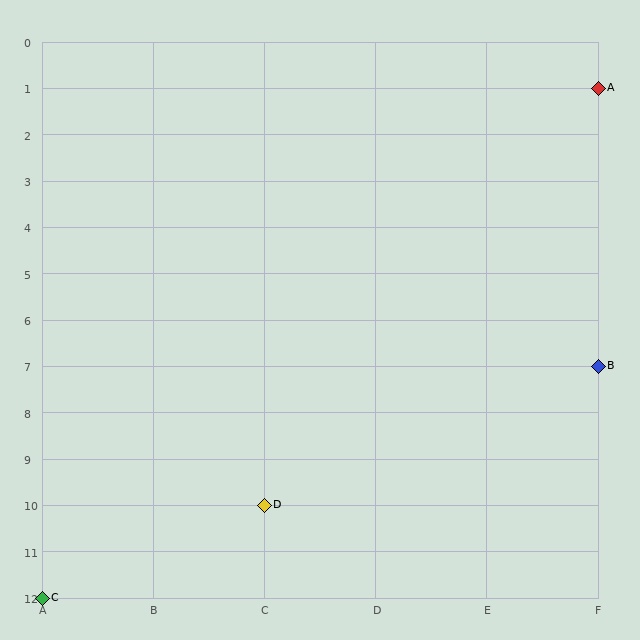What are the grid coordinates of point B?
Point B is at grid coordinates (F, 7).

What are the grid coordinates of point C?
Point C is at grid coordinates (A, 12).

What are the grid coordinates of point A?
Point A is at grid coordinates (F, 1).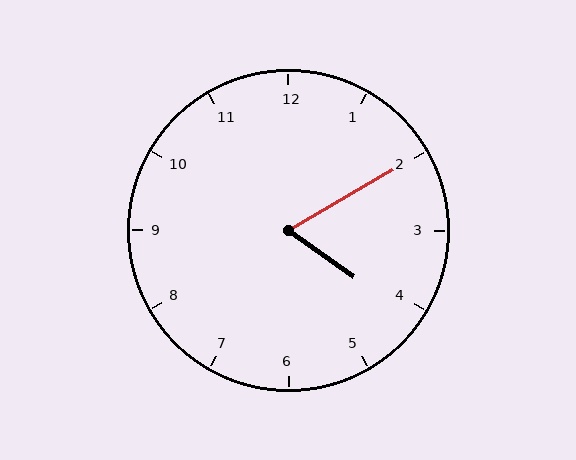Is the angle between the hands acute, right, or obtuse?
It is acute.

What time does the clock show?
4:10.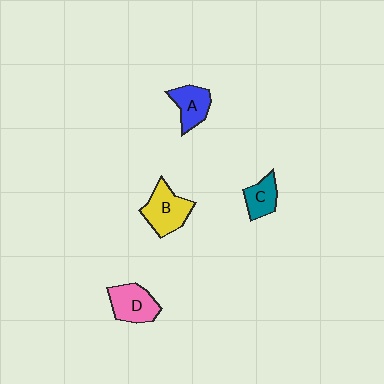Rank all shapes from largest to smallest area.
From largest to smallest: B (yellow), D (pink), A (blue), C (teal).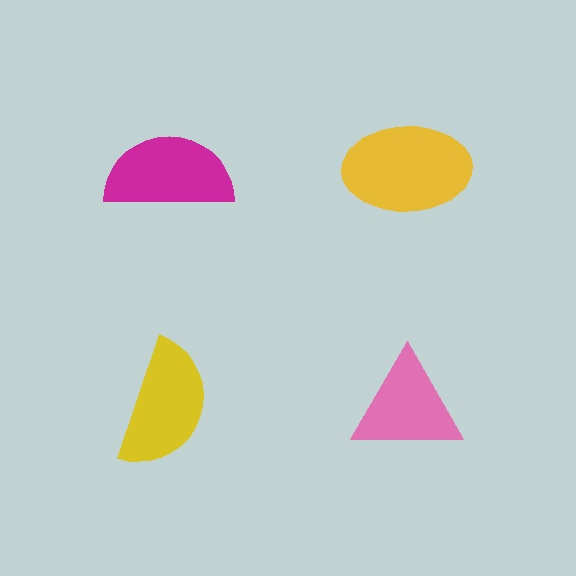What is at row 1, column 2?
A yellow ellipse.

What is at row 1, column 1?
A magenta semicircle.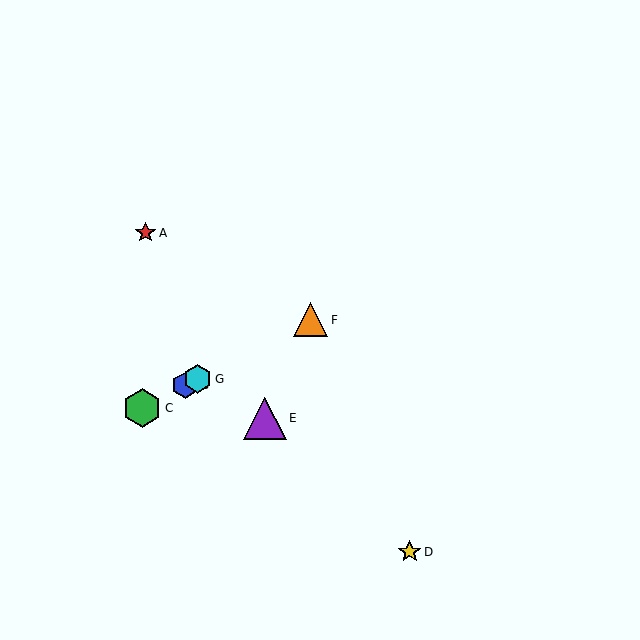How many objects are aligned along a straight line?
4 objects (B, C, F, G) are aligned along a straight line.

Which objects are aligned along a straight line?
Objects B, C, F, G are aligned along a straight line.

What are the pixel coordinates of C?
Object C is at (142, 408).